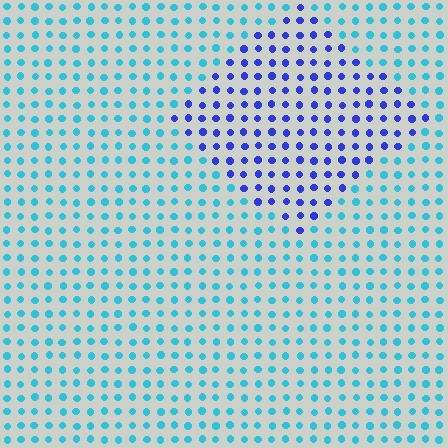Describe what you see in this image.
The image is filled with small cyan elements in a uniform arrangement. A diamond-shaped region is visible where the elements are tinted to a slightly different hue, forming a subtle color boundary.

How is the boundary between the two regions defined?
The boundary is defined purely by a slight shift in hue (about 47 degrees). Spacing, size, and orientation are identical on both sides.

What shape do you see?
I see a diamond.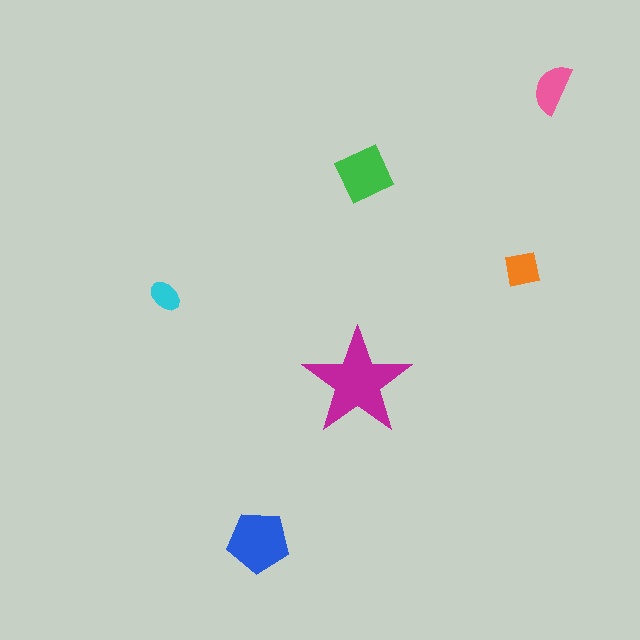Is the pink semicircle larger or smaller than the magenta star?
Smaller.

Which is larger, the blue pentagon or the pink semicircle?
The blue pentagon.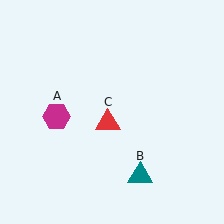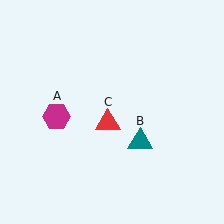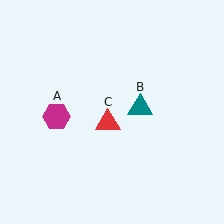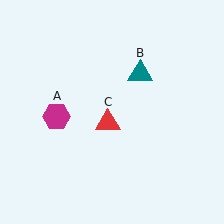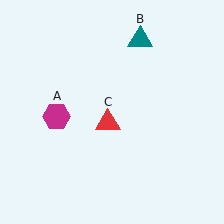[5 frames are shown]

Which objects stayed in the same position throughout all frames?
Magenta hexagon (object A) and red triangle (object C) remained stationary.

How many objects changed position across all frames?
1 object changed position: teal triangle (object B).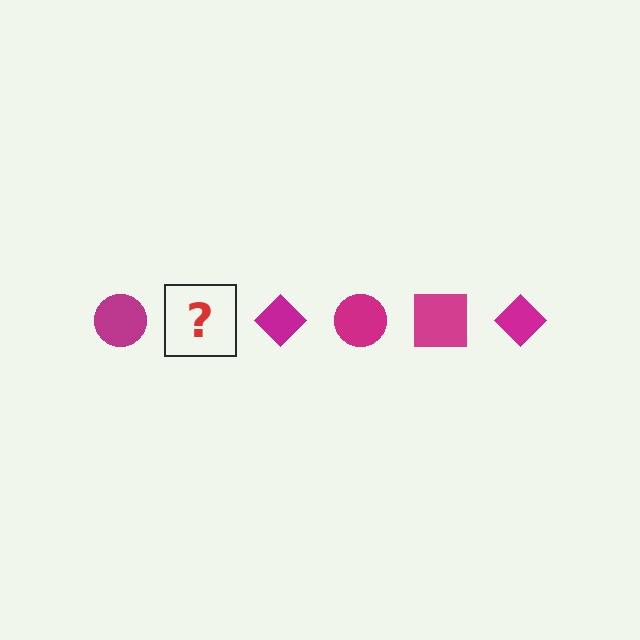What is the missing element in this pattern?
The missing element is a magenta square.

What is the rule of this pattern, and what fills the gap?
The rule is that the pattern cycles through circle, square, diamond shapes in magenta. The gap should be filled with a magenta square.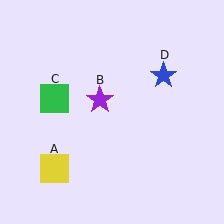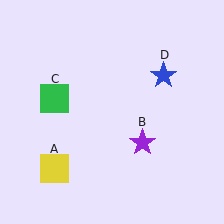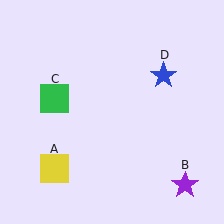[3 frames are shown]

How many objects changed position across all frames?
1 object changed position: purple star (object B).